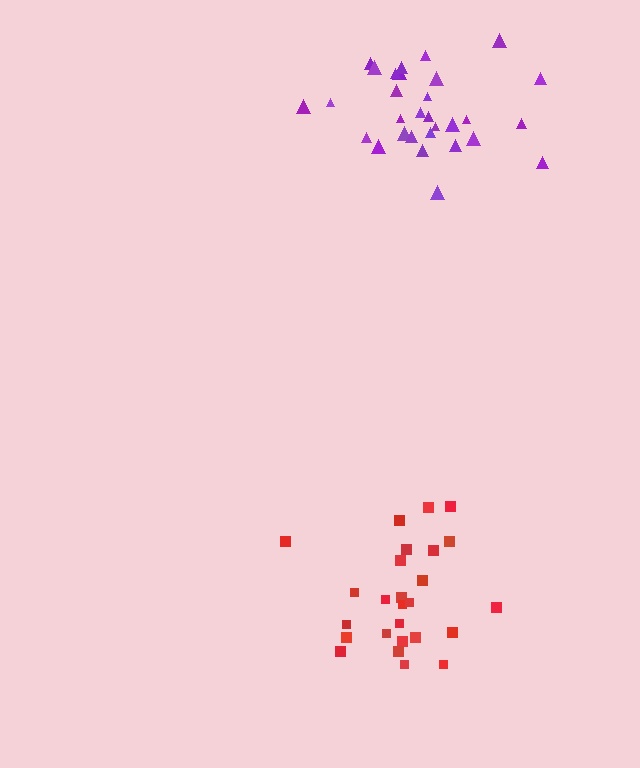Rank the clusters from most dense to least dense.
red, purple.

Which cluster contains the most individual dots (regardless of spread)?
Purple (30).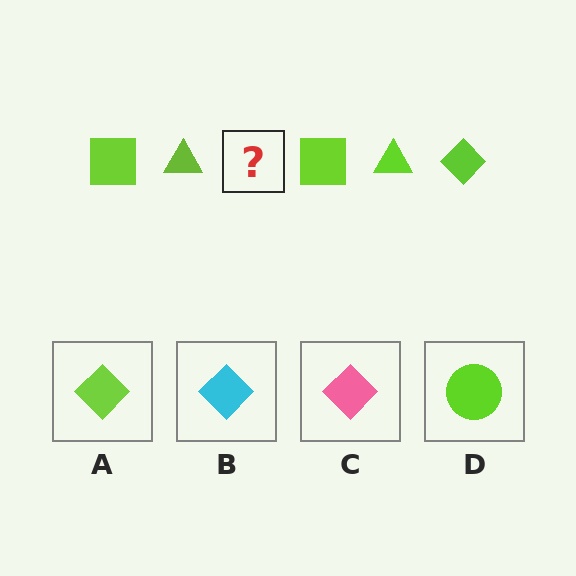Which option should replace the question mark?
Option A.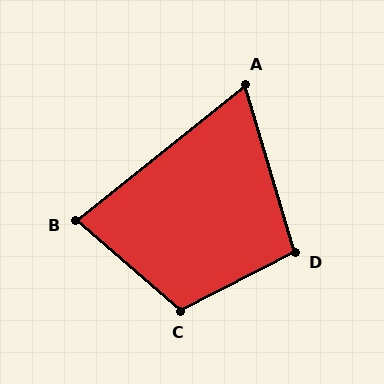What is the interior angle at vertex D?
Approximately 101 degrees (obtuse).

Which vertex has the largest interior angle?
C, at approximately 112 degrees.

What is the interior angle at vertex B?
Approximately 79 degrees (acute).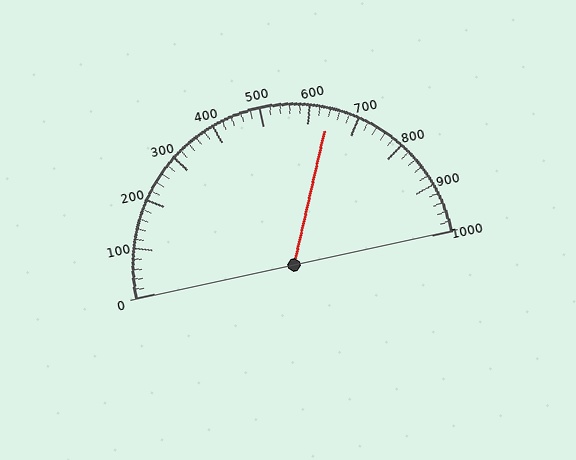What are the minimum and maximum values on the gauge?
The gauge ranges from 0 to 1000.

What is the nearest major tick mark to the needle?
The nearest major tick mark is 600.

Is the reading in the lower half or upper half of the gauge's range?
The reading is in the upper half of the range (0 to 1000).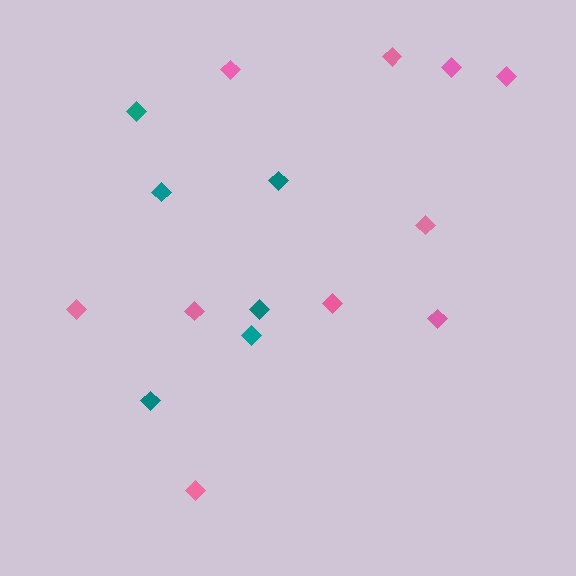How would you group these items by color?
There are 2 groups: one group of teal diamonds (6) and one group of pink diamonds (10).